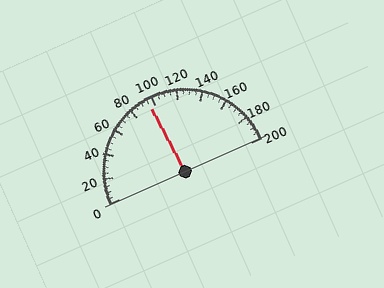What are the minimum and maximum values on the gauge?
The gauge ranges from 0 to 200.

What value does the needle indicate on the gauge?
The needle indicates approximately 95.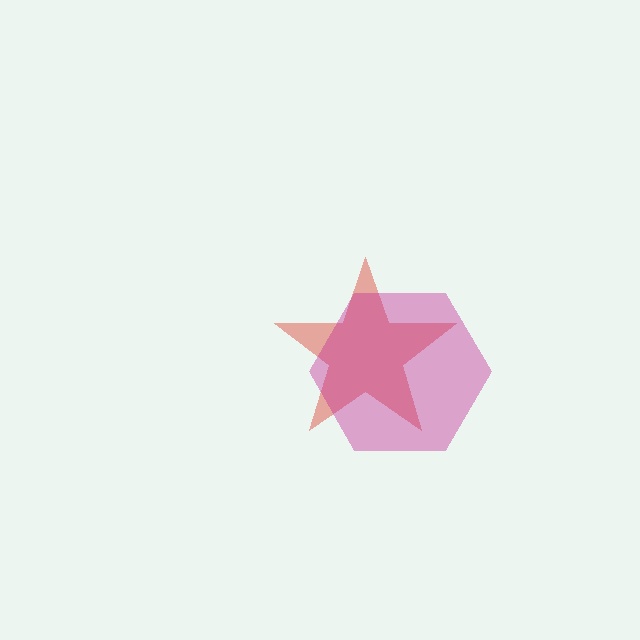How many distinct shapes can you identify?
There are 2 distinct shapes: a red star, a magenta hexagon.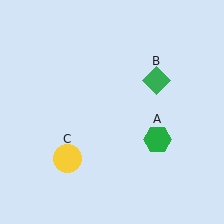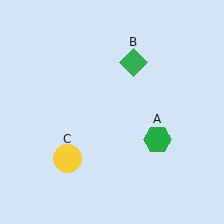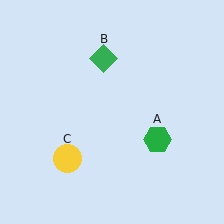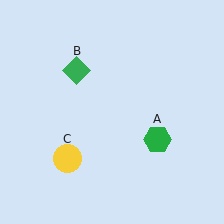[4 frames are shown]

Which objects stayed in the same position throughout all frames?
Green hexagon (object A) and yellow circle (object C) remained stationary.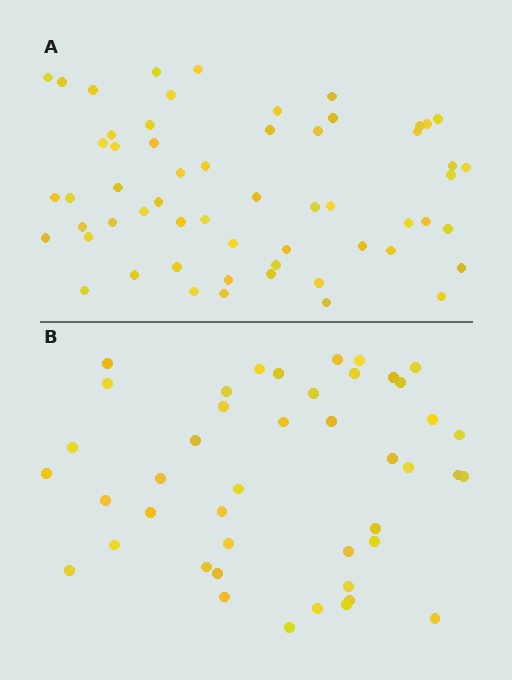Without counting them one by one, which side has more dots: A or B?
Region A (the top region) has more dots.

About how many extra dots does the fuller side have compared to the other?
Region A has approximately 15 more dots than region B.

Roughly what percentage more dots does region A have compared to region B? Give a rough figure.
About 30% more.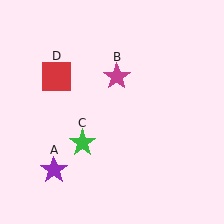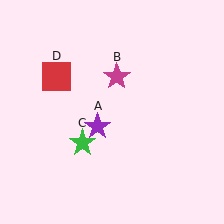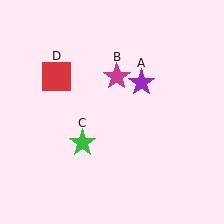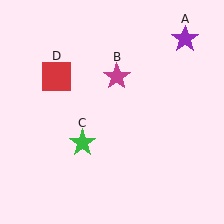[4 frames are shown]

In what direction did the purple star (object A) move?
The purple star (object A) moved up and to the right.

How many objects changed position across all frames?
1 object changed position: purple star (object A).